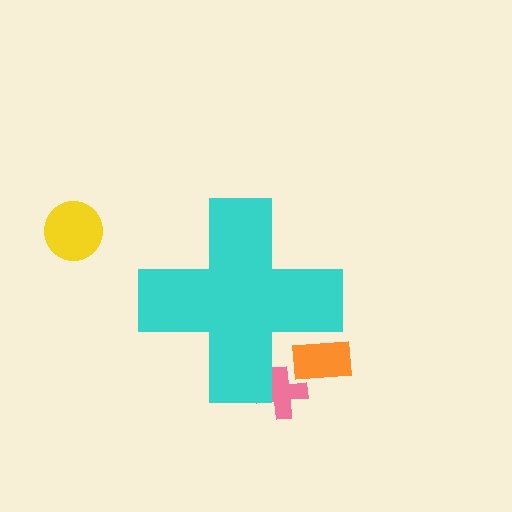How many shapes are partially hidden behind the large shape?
2 shapes are partially hidden.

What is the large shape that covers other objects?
A cyan cross.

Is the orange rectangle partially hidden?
Yes, the orange rectangle is partially hidden behind the cyan cross.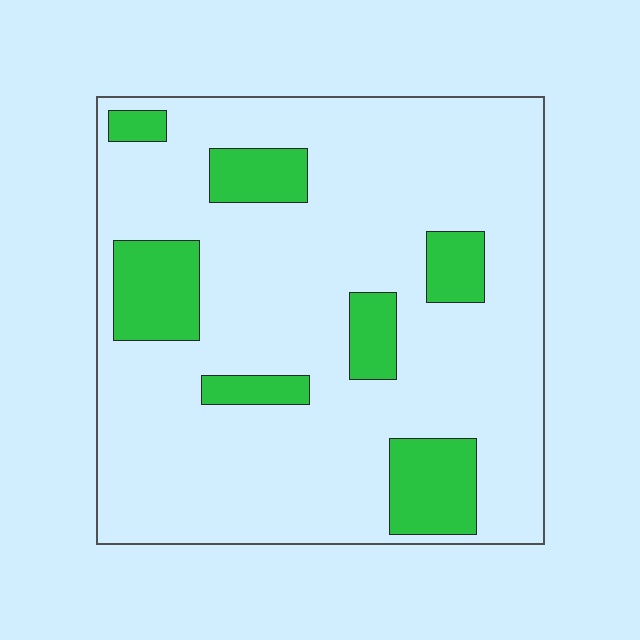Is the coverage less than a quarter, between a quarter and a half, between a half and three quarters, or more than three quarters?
Less than a quarter.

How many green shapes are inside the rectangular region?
7.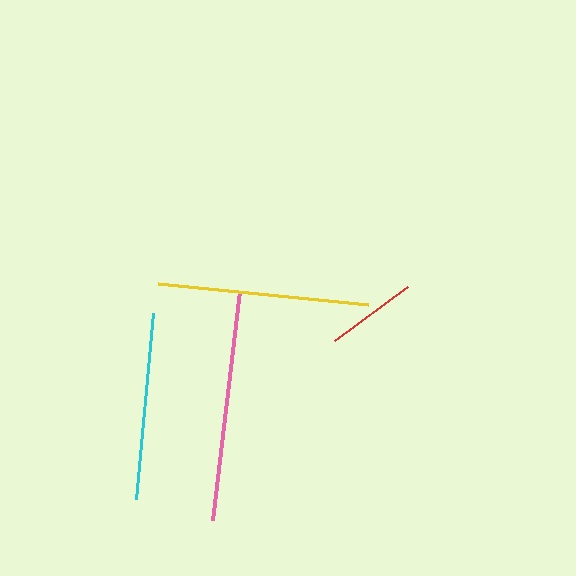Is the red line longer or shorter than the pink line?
The pink line is longer than the red line.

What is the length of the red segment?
The red segment is approximately 91 pixels long.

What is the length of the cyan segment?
The cyan segment is approximately 187 pixels long.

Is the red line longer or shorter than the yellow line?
The yellow line is longer than the red line.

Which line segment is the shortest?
The red line is the shortest at approximately 91 pixels.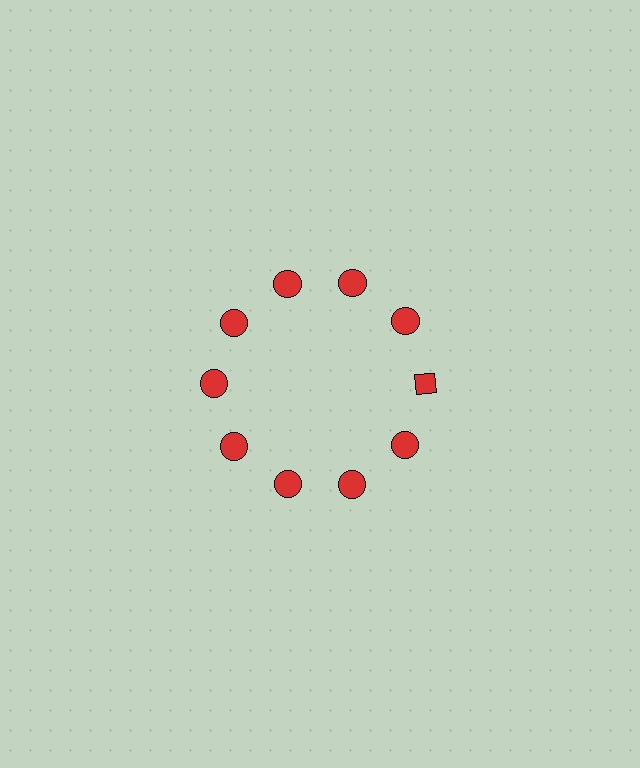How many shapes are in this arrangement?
There are 10 shapes arranged in a ring pattern.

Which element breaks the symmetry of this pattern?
The red diamond at roughly the 3 o'clock position breaks the symmetry. All other shapes are red circles.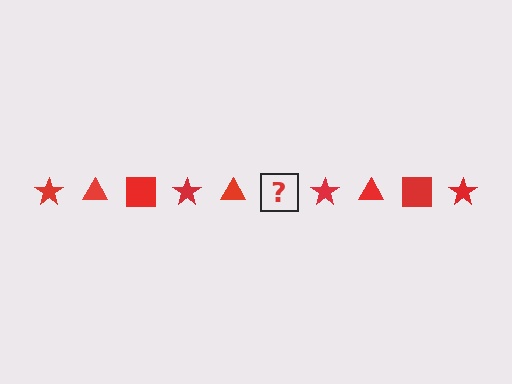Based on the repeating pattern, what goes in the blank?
The blank should be a red square.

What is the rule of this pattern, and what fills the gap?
The rule is that the pattern cycles through star, triangle, square shapes in red. The gap should be filled with a red square.